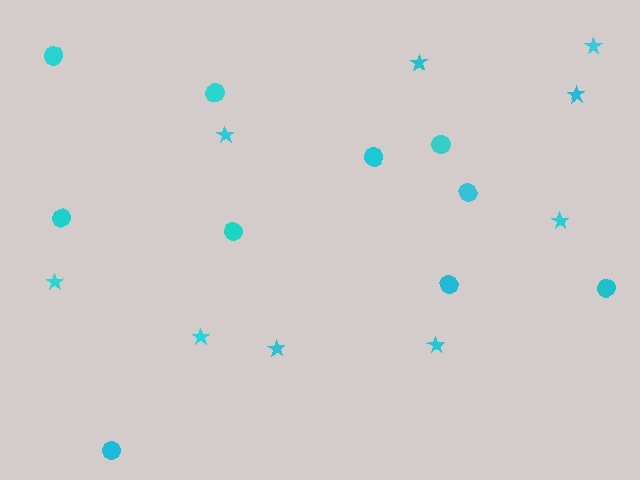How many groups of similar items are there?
There are 2 groups: one group of circles (10) and one group of stars (9).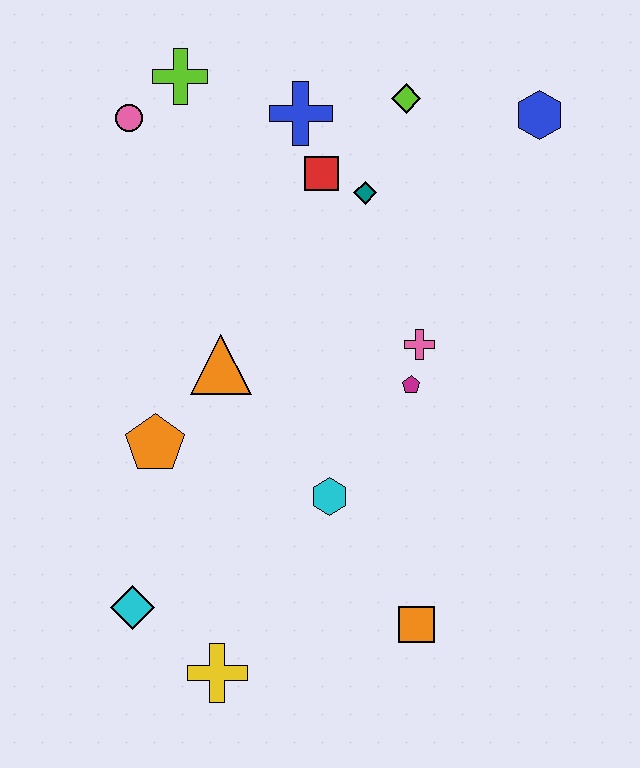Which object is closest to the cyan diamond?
The yellow cross is closest to the cyan diamond.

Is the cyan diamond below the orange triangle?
Yes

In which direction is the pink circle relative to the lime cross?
The pink circle is to the left of the lime cross.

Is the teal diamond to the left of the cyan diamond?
No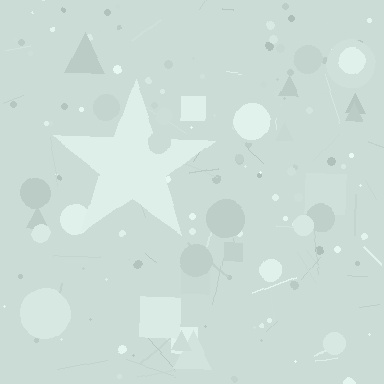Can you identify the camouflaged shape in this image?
The camouflaged shape is a star.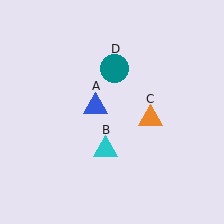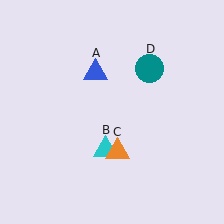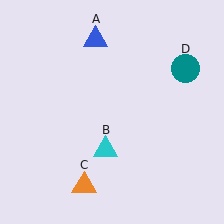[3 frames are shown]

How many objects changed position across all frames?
3 objects changed position: blue triangle (object A), orange triangle (object C), teal circle (object D).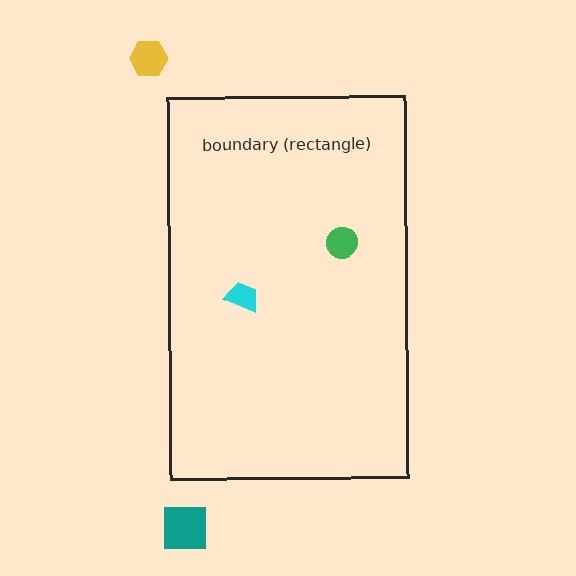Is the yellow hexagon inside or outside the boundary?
Outside.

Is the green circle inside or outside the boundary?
Inside.